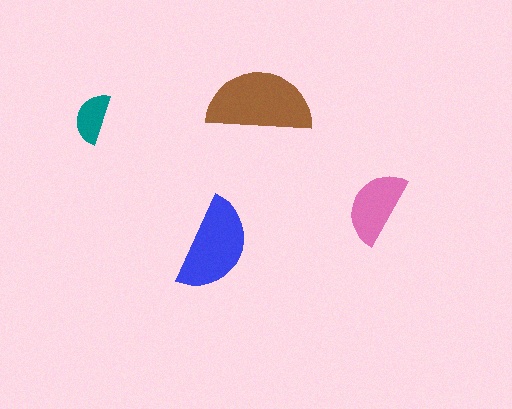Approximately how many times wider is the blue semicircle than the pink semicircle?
About 1.5 times wider.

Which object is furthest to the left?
The teal semicircle is leftmost.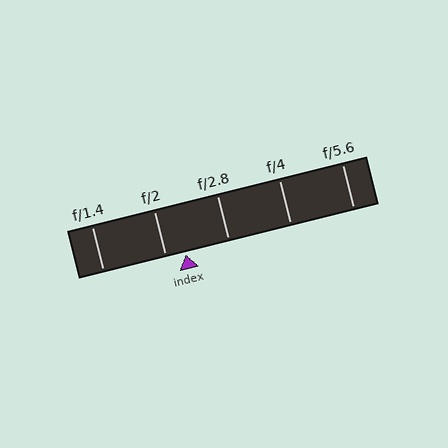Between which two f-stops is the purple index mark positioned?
The index mark is between f/2 and f/2.8.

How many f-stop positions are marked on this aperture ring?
There are 5 f-stop positions marked.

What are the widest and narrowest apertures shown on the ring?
The widest aperture shown is f/1.4 and the narrowest is f/5.6.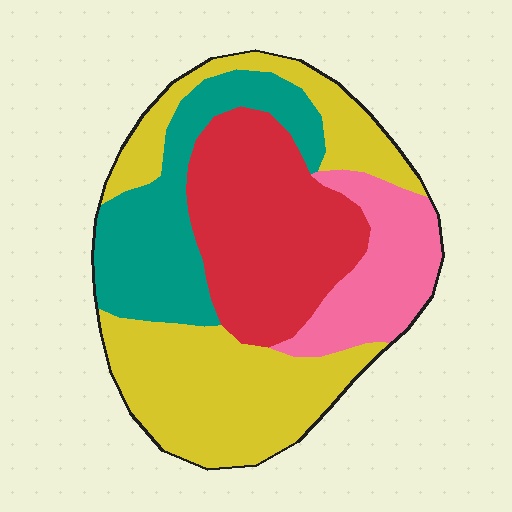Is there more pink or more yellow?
Yellow.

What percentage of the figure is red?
Red takes up between a quarter and a half of the figure.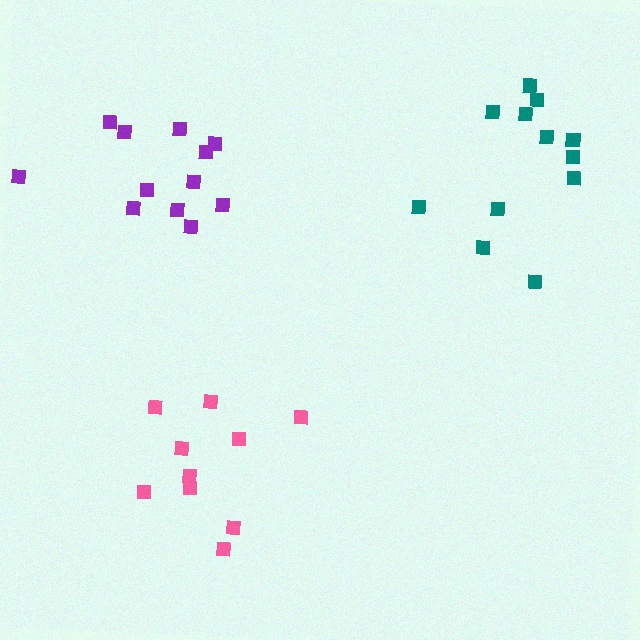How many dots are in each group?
Group 1: 12 dots, Group 2: 10 dots, Group 3: 12 dots (34 total).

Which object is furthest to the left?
The purple cluster is leftmost.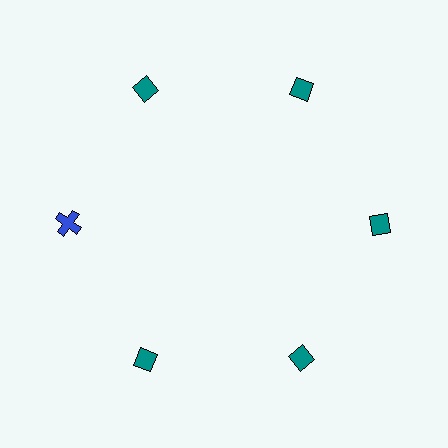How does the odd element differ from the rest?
It differs in both color (blue instead of teal) and shape (cross instead of diamond).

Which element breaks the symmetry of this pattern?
The blue cross at roughly the 9 o'clock position breaks the symmetry. All other shapes are teal diamonds.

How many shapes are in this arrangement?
There are 6 shapes arranged in a ring pattern.